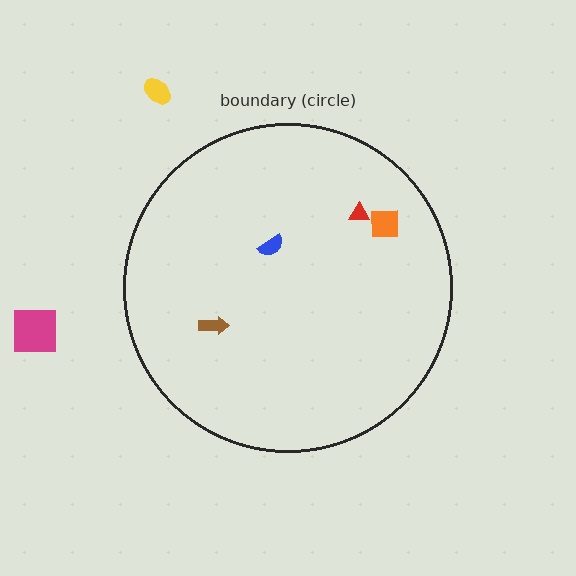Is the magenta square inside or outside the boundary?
Outside.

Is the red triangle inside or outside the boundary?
Inside.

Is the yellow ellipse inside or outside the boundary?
Outside.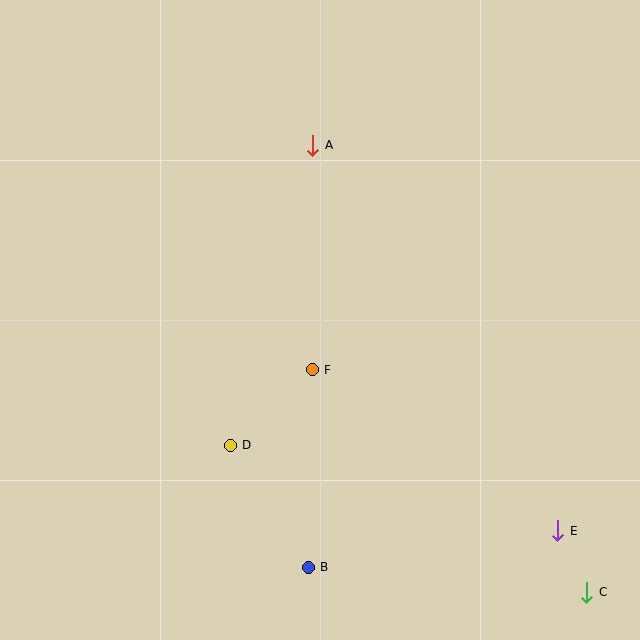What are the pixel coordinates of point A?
Point A is at (313, 145).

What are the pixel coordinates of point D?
Point D is at (230, 445).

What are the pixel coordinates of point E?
Point E is at (558, 531).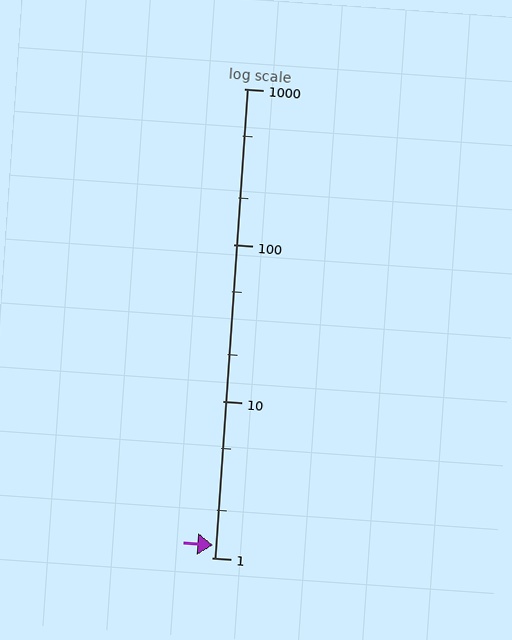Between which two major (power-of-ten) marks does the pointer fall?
The pointer is between 1 and 10.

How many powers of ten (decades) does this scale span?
The scale spans 3 decades, from 1 to 1000.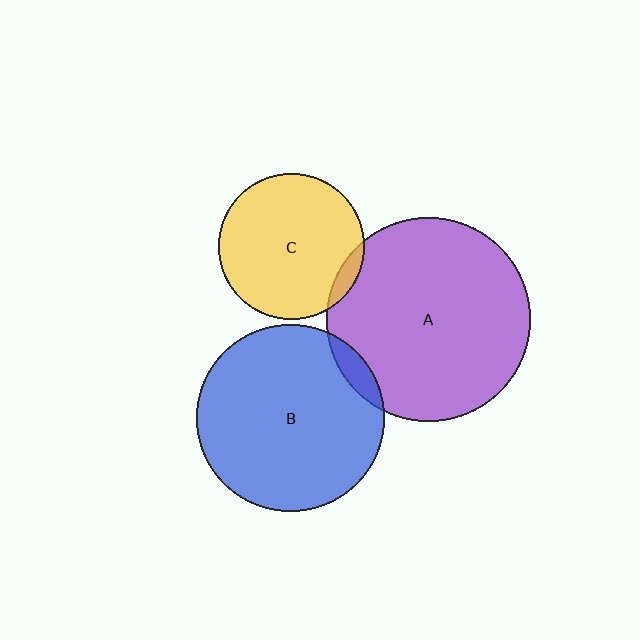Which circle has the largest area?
Circle A (purple).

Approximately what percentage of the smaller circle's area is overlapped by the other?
Approximately 5%.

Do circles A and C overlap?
Yes.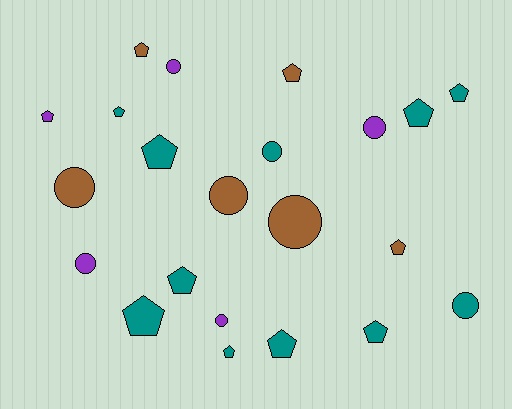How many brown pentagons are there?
There are 3 brown pentagons.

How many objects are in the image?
There are 22 objects.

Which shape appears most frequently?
Pentagon, with 13 objects.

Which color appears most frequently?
Teal, with 11 objects.